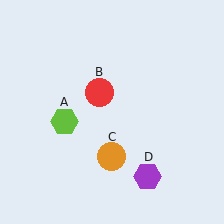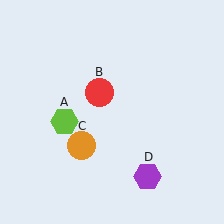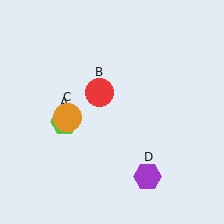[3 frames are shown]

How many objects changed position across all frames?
1 object changed position: orange circle (object C).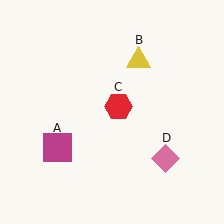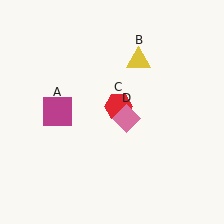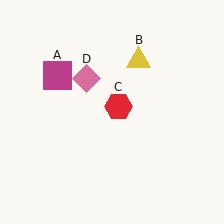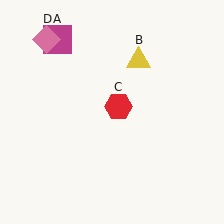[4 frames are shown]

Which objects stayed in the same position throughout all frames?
Yellow triangle (object B) and red hexagon (object C) remained stationary.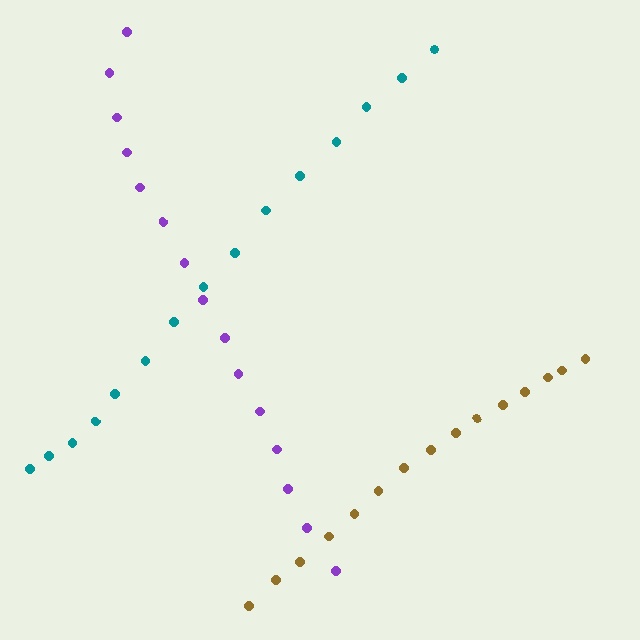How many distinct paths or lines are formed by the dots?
There are 3 distinct paths.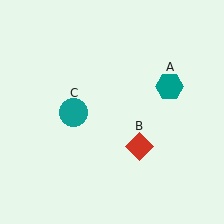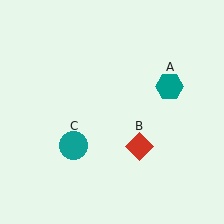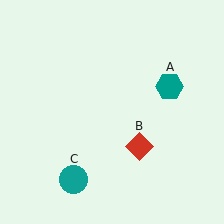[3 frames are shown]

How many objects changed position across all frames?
1 object changed position: teal circle (object C).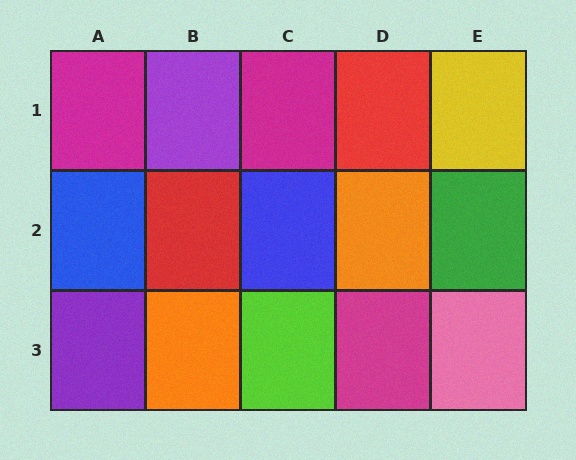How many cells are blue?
2 cells are blue.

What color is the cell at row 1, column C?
Magenta.